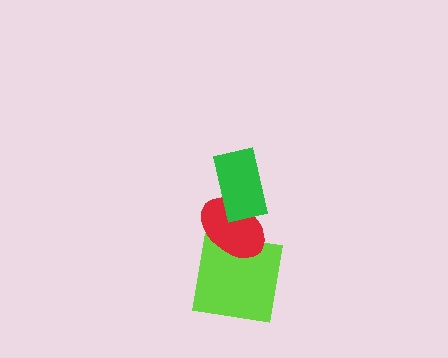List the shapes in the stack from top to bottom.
From top to bottom: the green rectangle, the red ellipse, the lime square.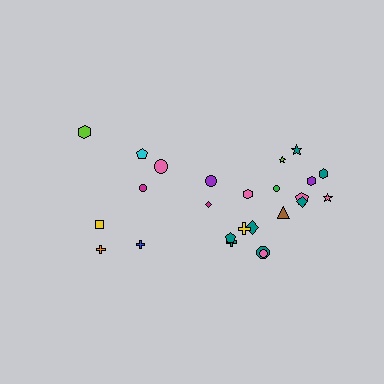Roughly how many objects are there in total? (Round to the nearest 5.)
Roughly 25 objects in total.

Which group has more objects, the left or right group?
The right group.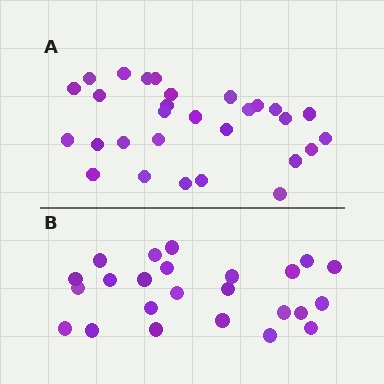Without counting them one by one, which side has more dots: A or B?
Region A (the top region) has more dots.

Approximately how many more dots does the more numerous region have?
Region A has about 5 more dots than region B.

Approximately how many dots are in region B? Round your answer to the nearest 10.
About 20 dots. (The exact count is 24, which rounds to 20.)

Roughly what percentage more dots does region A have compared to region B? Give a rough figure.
About 20% more.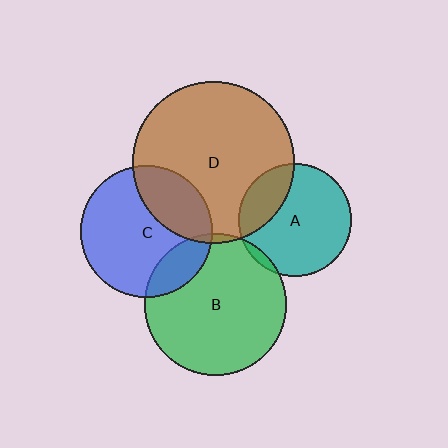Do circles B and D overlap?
Yes.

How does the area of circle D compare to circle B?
Approximately 1.3 times.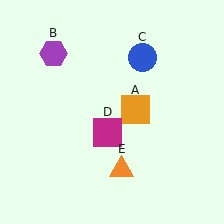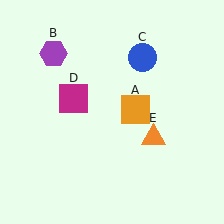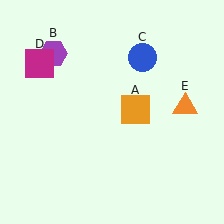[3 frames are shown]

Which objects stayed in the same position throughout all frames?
Orange square (object A) and purple hexagon (object B) and blue circle (object C) remained stationary.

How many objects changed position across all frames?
2 objects changed position: magenta square (object D), orange triangle (object E).